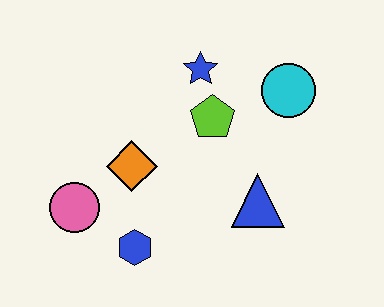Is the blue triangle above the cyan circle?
No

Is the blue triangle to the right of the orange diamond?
Yes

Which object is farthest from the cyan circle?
The pink circle is farthest from the cyan circle.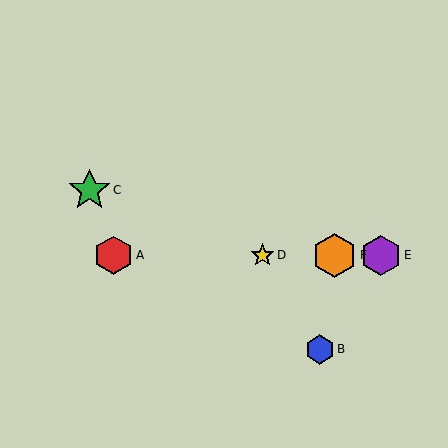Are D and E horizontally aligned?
Yes, both are at y≈255.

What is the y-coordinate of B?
Object B is at y≈349.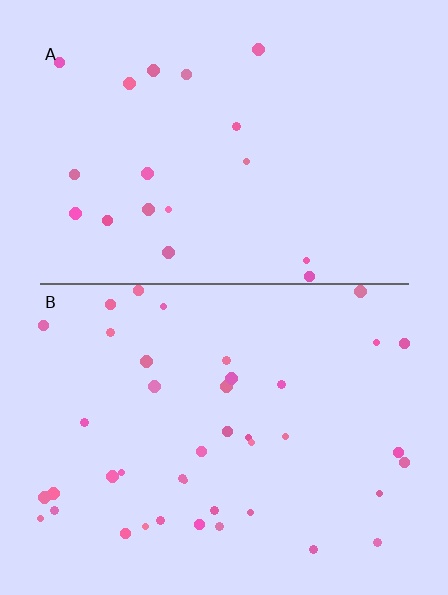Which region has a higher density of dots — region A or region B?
B (the bottom).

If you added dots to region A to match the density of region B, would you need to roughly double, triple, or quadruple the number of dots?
Approximately double.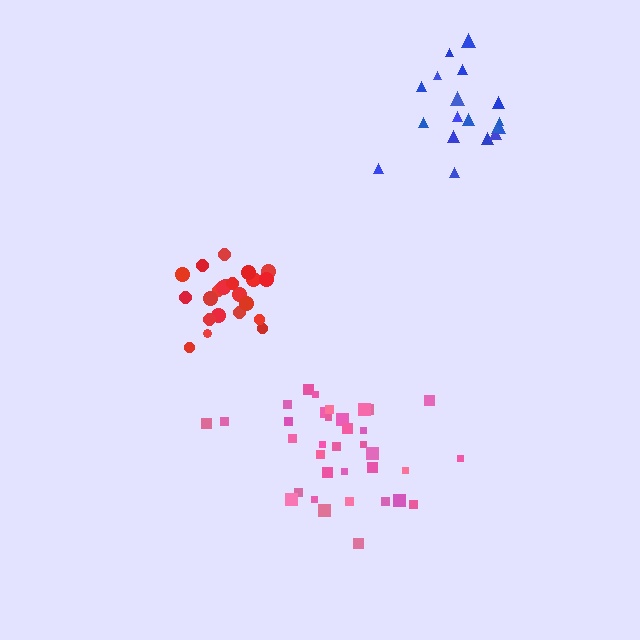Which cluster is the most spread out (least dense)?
Pink.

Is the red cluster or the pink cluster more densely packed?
Red.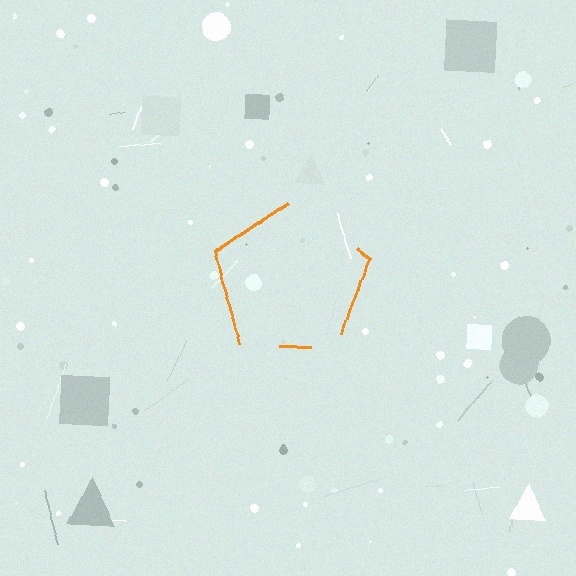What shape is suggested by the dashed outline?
The dashed outline suggests a pentagon.